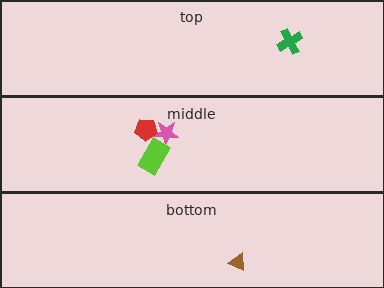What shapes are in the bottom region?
The brown triangle.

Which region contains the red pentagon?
The middle region.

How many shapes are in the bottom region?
1.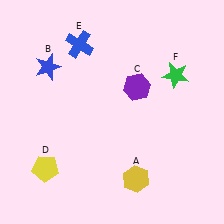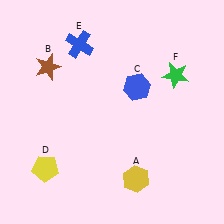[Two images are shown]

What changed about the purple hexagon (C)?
In Image 1, C is purple. In Image 2, it changed to blue.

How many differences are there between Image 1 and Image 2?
There are 2 differences between the two images.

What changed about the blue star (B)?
In Image 1, B is blue. In Image 2, it changed to brown.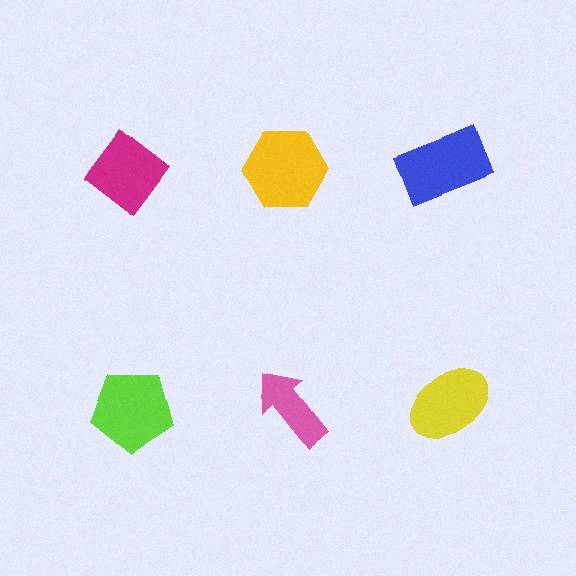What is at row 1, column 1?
A magenta diamond.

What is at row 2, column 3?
A yellow ellipse.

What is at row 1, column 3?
A blue rectangle.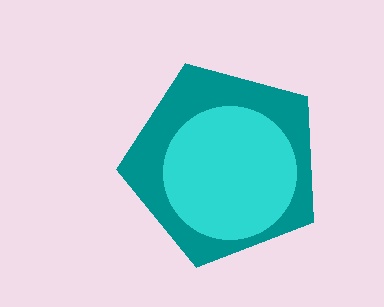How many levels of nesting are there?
2.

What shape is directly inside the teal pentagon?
The cyan circle.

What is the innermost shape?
The cyan circle.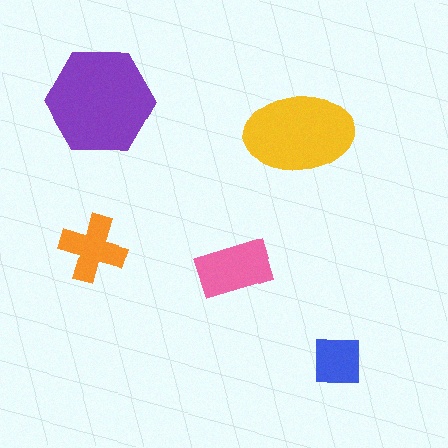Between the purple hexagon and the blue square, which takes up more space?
The purple hexagon.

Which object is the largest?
The purple hexagon.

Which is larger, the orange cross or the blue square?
The orange cross.